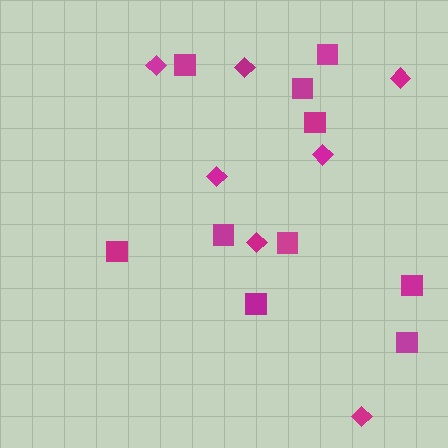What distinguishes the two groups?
There are 2 groups: one group of diamonds (7) and one group of squares (10).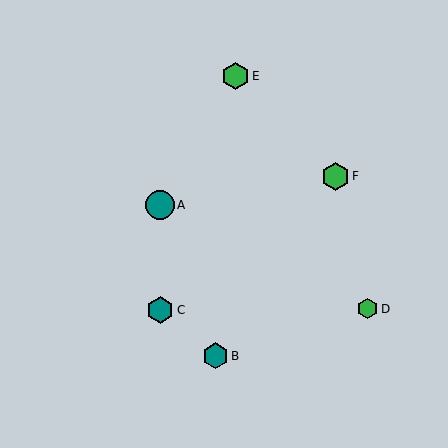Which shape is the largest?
The teal circle (labeled A) is the largest.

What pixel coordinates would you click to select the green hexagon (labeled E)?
Click at (236, 76) to select the green hexagon E.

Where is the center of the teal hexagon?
The center of the teal hexagon is at (160, 310).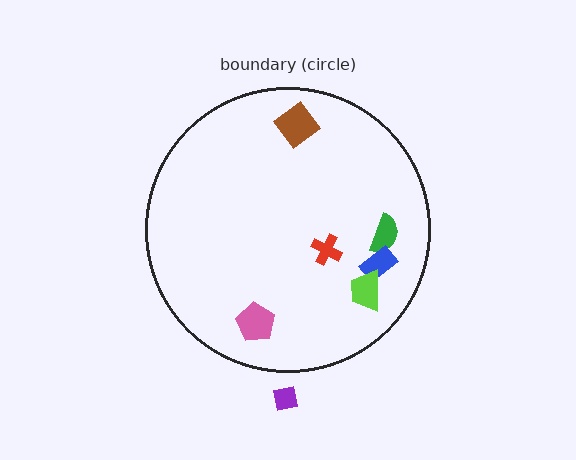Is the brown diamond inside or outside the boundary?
Inside.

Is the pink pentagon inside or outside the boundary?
Inside.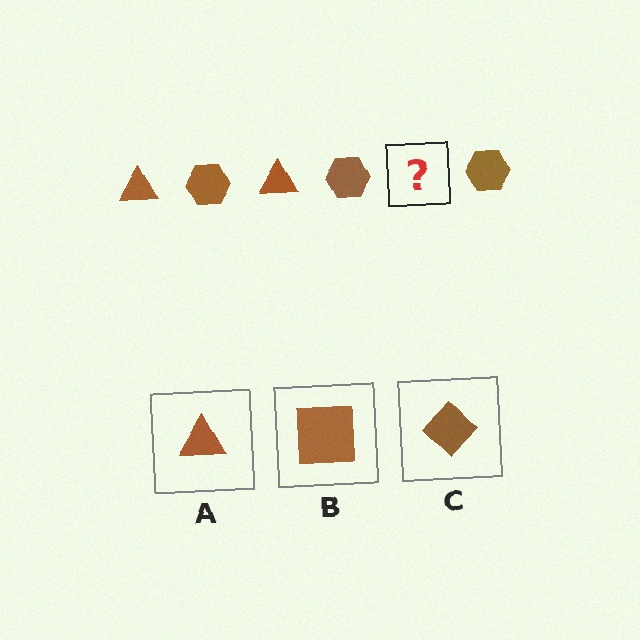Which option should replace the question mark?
Option A.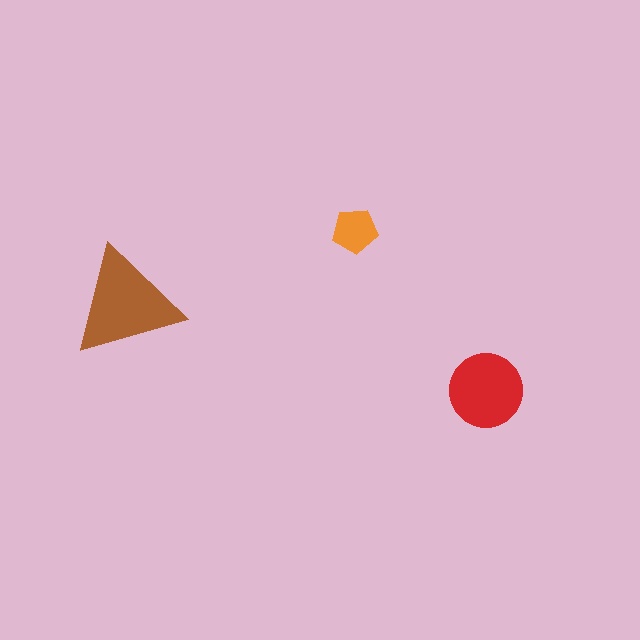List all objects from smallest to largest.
The orange pentagon, the red circle, the brown triangle.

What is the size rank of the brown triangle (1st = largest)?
1st.